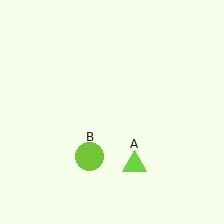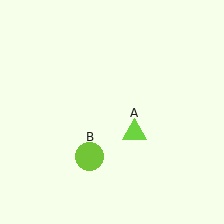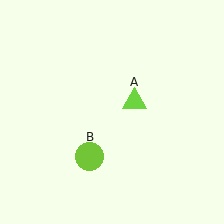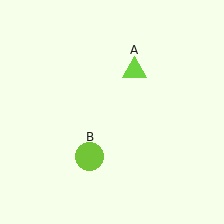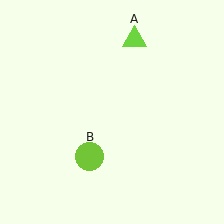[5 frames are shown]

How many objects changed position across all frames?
1 object changed position: lime triangle (object A).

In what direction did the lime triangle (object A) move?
The lime triangle (object A) moved up.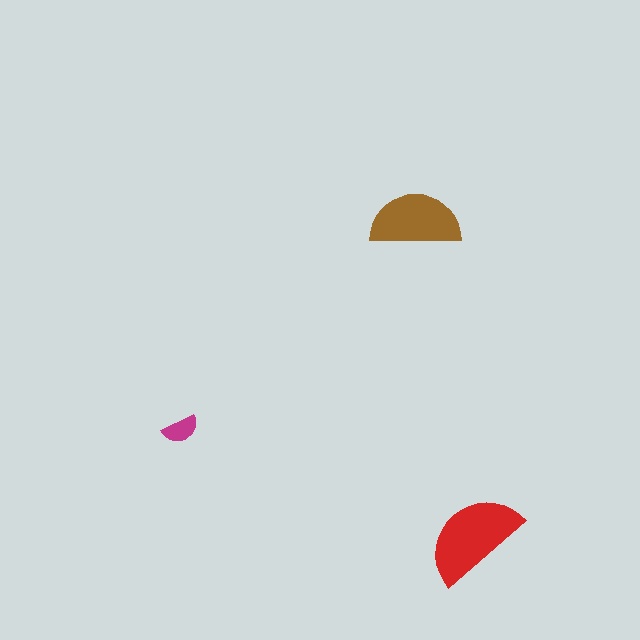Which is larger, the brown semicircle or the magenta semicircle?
The brown one.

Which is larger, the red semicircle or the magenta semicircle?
The red one.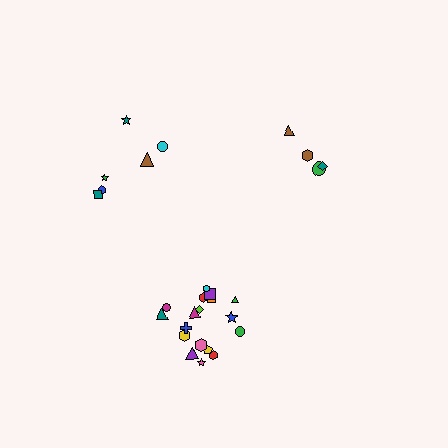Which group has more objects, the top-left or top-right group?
The top-left group.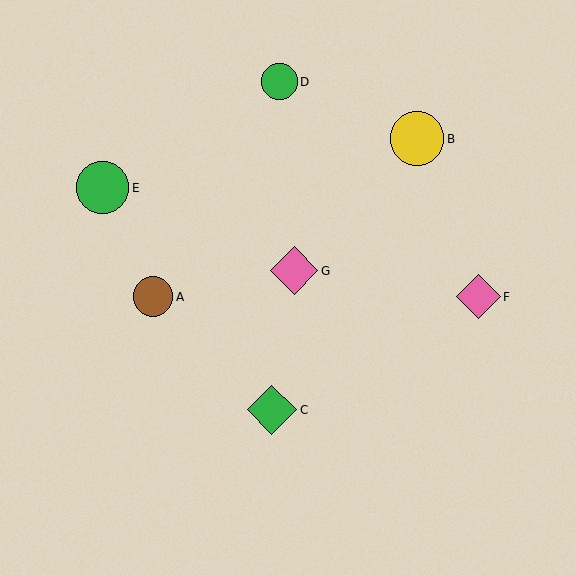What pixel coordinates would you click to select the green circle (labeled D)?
Click at (279, 82) to select the green circle D.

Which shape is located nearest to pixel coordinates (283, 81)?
The green circle (labeled D) at (279, 82) is nearest to that location.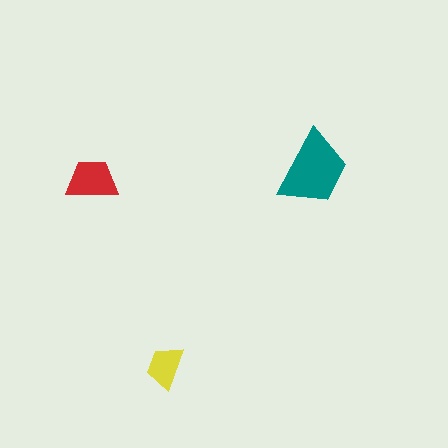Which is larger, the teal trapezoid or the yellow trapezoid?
The teal one.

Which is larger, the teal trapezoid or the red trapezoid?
The teal one.